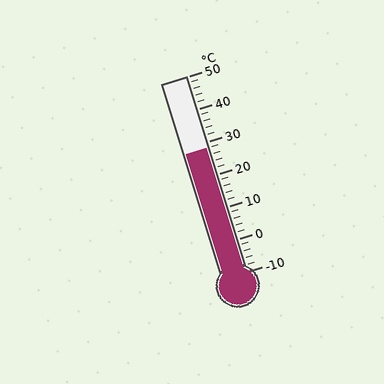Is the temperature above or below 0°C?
The temperature is above 0°C.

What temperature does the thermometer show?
The thermometer shows approximately 28°C.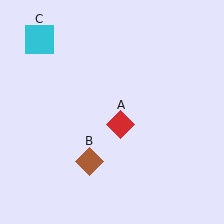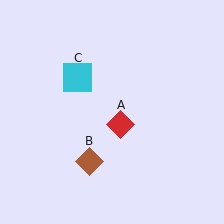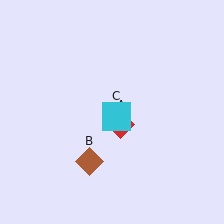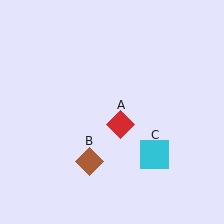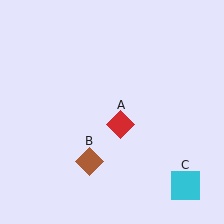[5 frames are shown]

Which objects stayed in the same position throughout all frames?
Red diamond (object A) and brown diamond (object B) remained stationary.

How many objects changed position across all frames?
1 object changed position: cyan square (object C).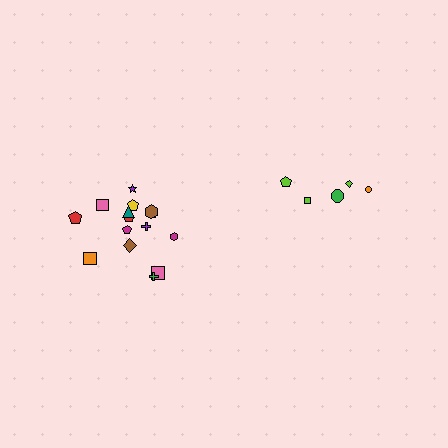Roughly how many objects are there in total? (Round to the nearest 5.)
Roughly 20 objects in total.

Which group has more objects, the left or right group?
The left group.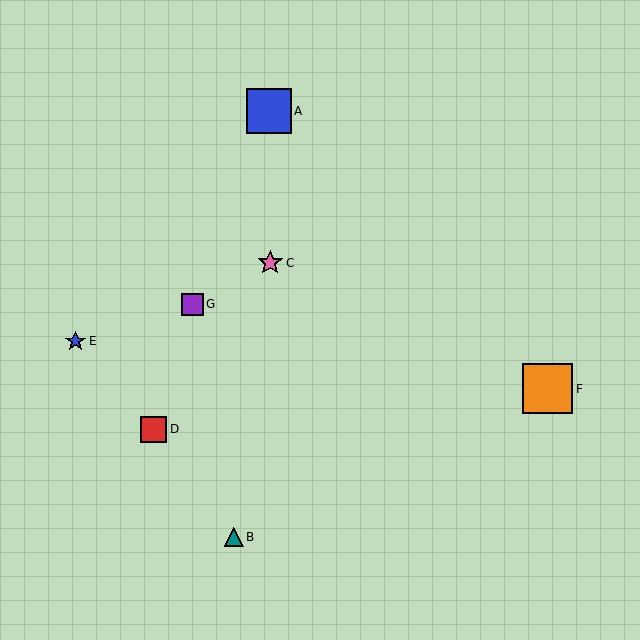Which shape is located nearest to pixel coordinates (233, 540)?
The teal triangle (labeled B) at (234, 537) is nearest to that location.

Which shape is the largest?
The orange square (labeled F) is the largest.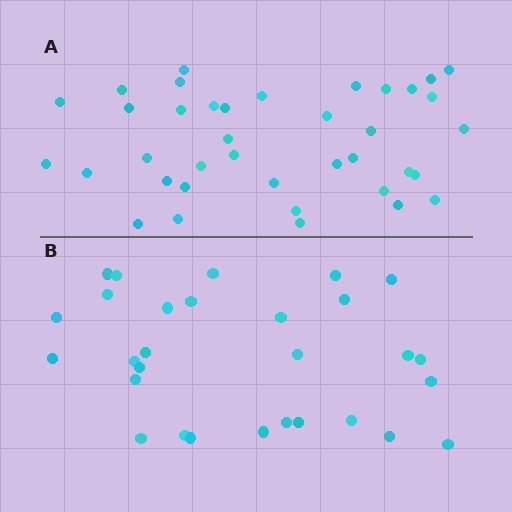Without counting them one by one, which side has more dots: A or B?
Region A (the top region) has more dots.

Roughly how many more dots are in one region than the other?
Region A has roughly 8 or so more dots than region B.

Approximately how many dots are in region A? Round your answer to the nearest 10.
About 40 dots. (The exact count is 38, which rounds to 40.)